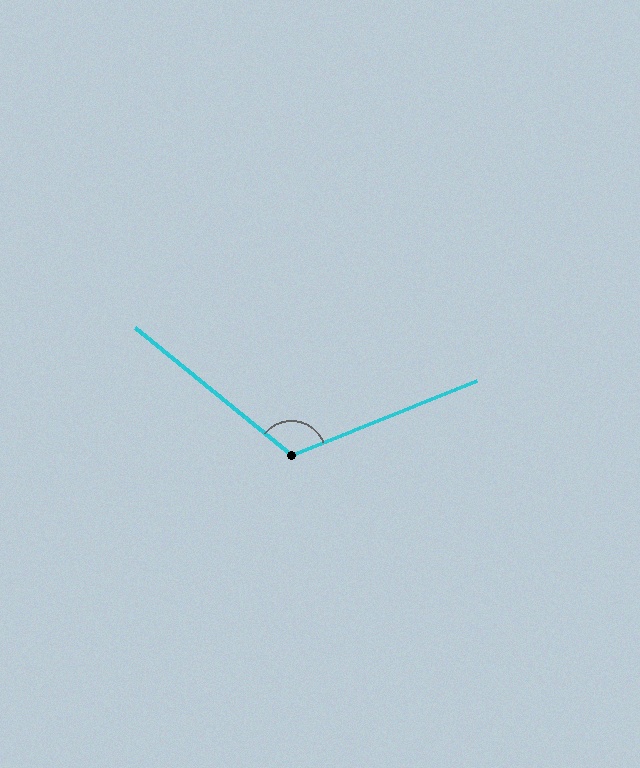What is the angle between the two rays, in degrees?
Approximately 119 degrees.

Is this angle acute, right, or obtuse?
It is obtuse.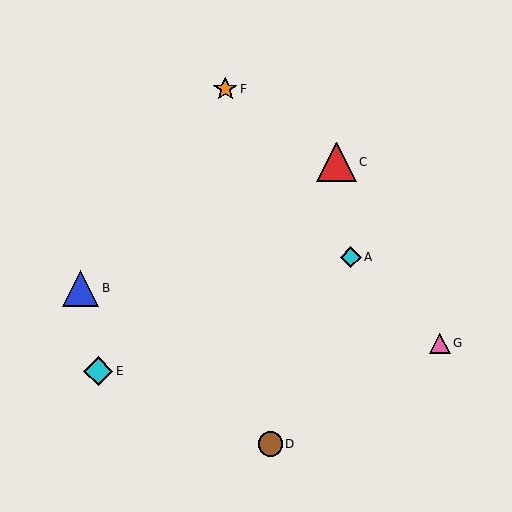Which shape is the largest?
The red triangle (labeled C) is the largest.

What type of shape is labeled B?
Shape B is a blue triangle.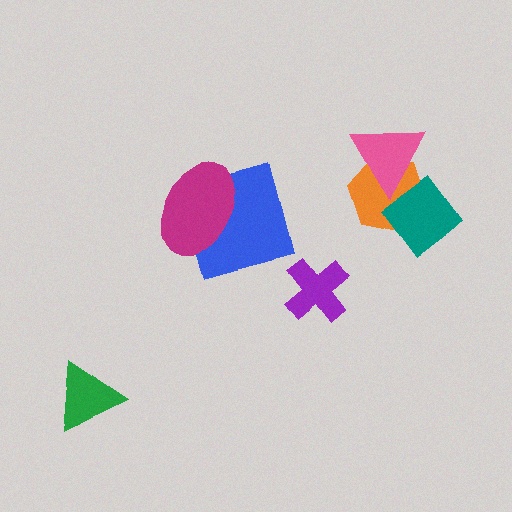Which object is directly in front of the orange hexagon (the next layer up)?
The pink triangle is directly in front of the orange hexagon.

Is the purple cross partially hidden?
No, no other shape covers it.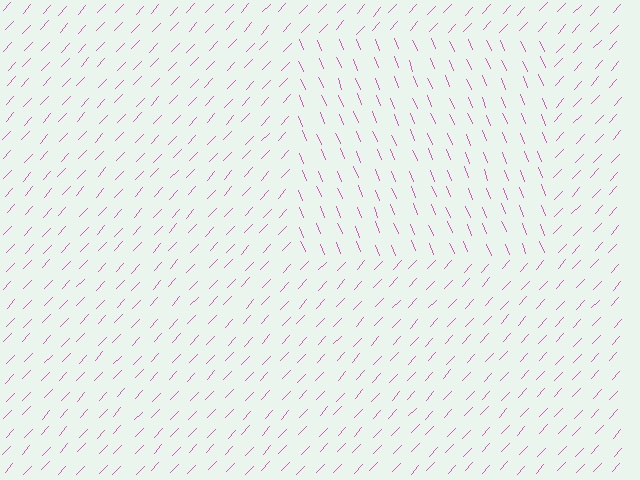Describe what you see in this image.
The image is filled with small pink line segments. A rectangle region in the image has lines oriented differently from the surrounding lines, creating a visible texture boundary.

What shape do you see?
I see a rectangle.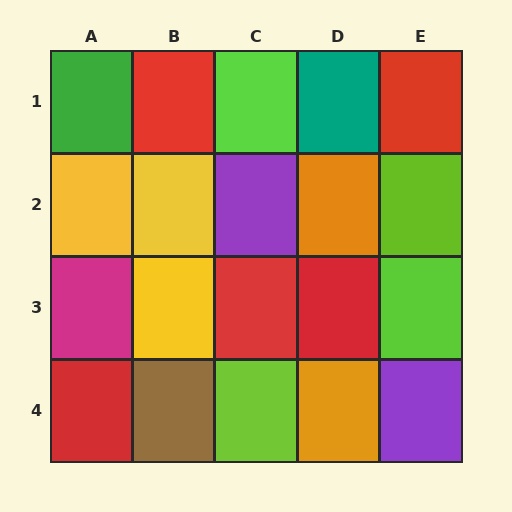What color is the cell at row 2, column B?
Yellow.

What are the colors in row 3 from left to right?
Magenta, yellow, red, red, lime.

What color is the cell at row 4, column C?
Lime.